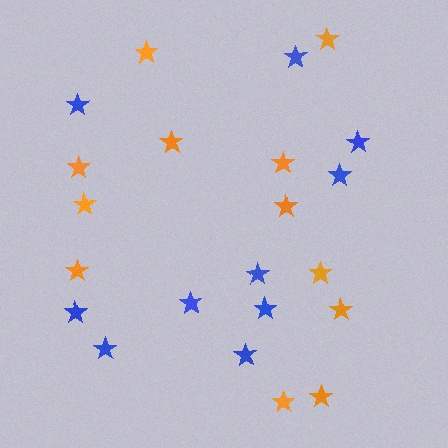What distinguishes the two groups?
There are 2 groups: one group of blue stars (10) and one group of orange stars (12).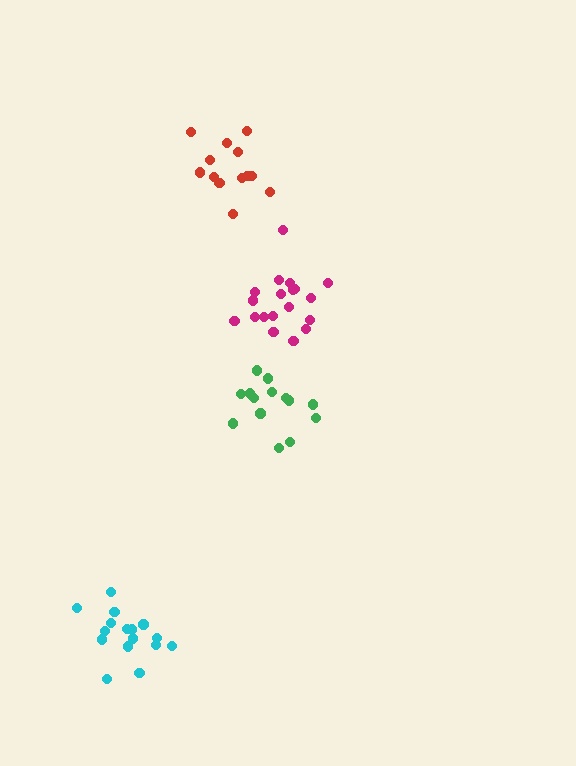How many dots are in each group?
Group 1: 16 dots, Group 2: 14 dots, Group 3: 13 dots, Group 4: 19 dots (62 total).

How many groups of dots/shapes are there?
There are 4 groups.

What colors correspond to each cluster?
The clusters are colored: cyan, green, red, magenta.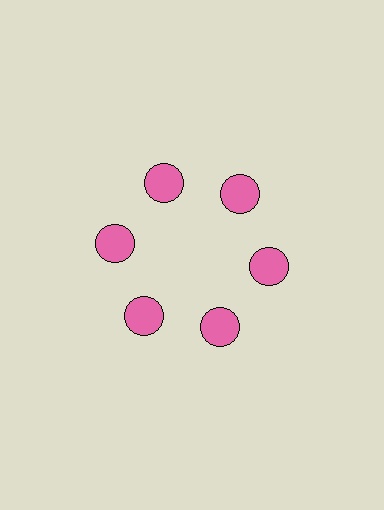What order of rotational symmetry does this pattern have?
This pattern has 6-fold rotational symmetry.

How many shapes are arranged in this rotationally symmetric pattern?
There are 6 shapes, arranged in 6 groups of 1.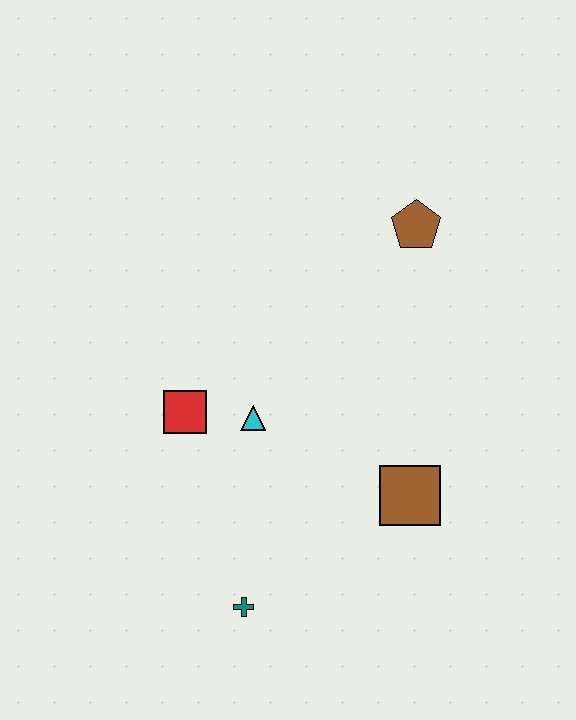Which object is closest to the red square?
The cyan triangle is closest to the red square.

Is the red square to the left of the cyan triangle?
Yes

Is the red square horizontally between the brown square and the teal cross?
No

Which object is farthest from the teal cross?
The brown pentagon is farthest from the teal cross.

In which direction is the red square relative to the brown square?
The red square is to the left of the brown square.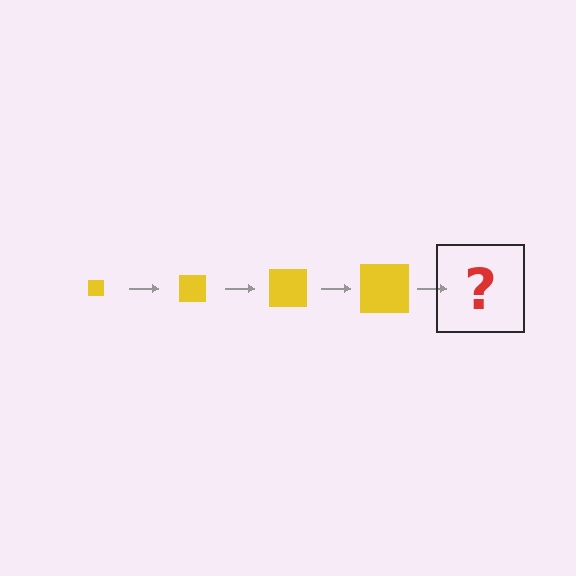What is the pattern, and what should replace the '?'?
The pattern is that the square gets progressively larger each step. The '?' should be a yellow square, larger than the previous one.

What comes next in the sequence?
The next element should be a yellow square, larger than the previous one.